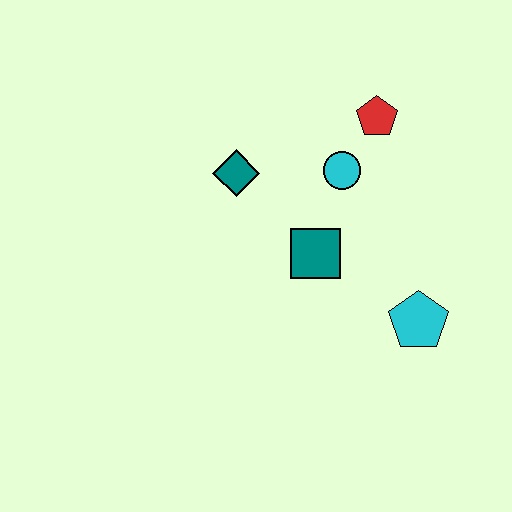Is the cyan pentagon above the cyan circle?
No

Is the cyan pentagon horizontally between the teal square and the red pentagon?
No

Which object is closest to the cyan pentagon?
The teal square is closest to the cyan pentagon.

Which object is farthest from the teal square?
The red pentagon is farthest from the teal square.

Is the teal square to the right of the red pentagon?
No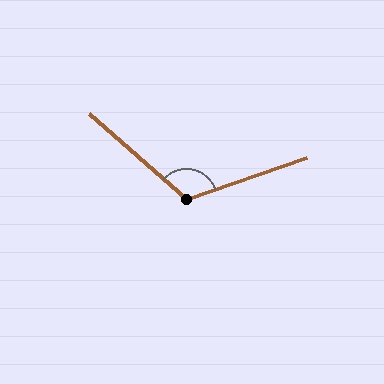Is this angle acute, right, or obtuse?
It is obtuse.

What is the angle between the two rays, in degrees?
Approximately 120 degrees.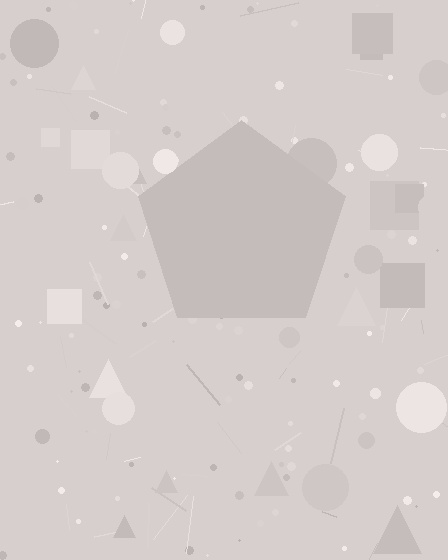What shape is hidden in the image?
A pentagon is hidden in the image.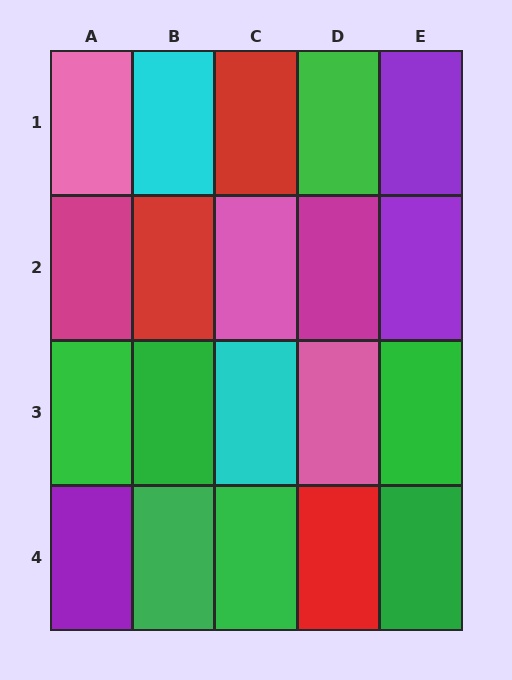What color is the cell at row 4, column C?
Green.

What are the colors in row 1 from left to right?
Pink, cyan, red, green, purple.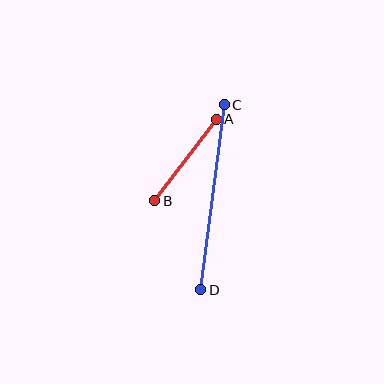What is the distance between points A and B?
The distance is approximately 102 pixels.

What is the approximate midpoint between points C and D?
The midpoint is at approximately (213, 197) pixels.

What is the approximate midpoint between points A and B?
The midpoint is at approximately (185, 160) pixels.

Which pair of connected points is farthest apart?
Points C and D are farthest apart.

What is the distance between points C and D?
The distance is approximately 186 pixels.